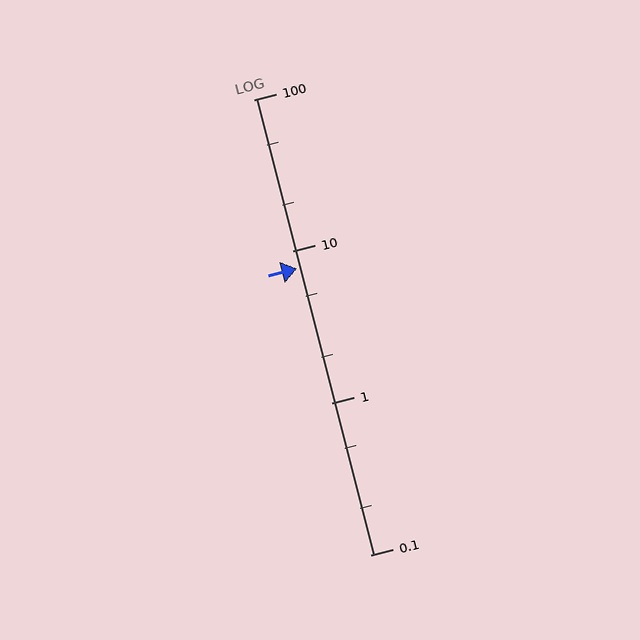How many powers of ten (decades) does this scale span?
The scale spans 3 decades, from 0.1 to 100.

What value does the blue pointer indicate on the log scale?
The pointer indicates approximately 7.7.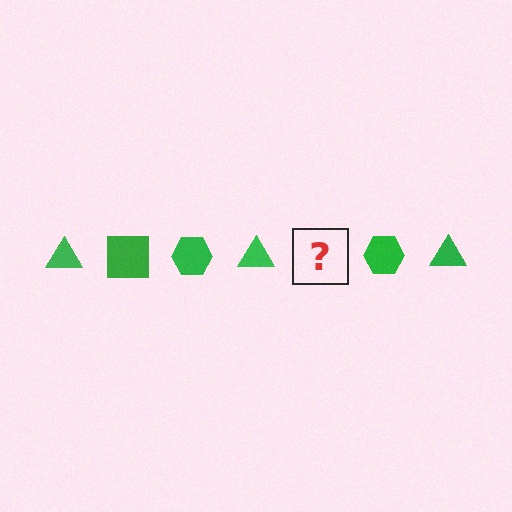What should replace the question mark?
The question mark should be replaced with a green square.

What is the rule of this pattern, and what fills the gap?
The rule is that the pattern cycles through triangle, square, hexagon shapes in green. The gap should be filled with a green square.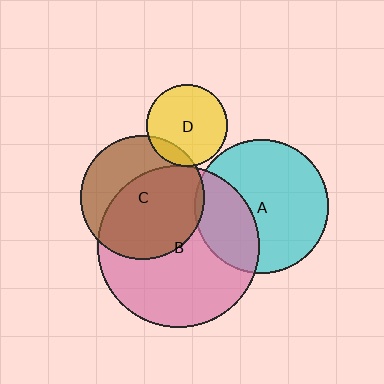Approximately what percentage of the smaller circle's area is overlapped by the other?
Approximately 5%.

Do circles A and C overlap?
Yes.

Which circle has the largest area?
Circle B (pink).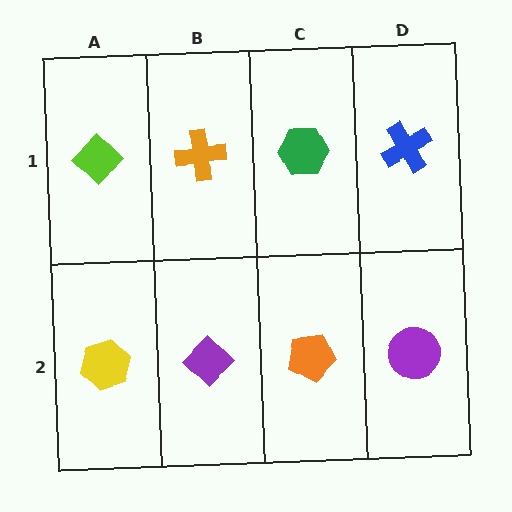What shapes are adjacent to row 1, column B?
A purple diamond (row 2, column B), a lime diamond (row 1, column A), a green hexagon (row 1, column C).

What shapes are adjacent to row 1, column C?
An orange pentagon (row 2, column C), an orange cross (row 1, column B), a blue cross (row 1, column D).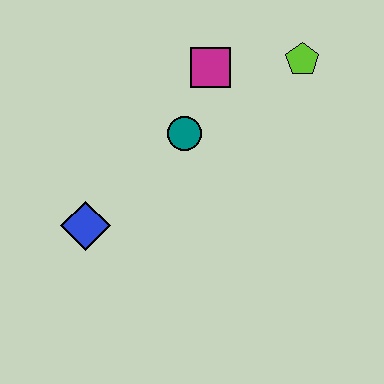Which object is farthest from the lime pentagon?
The blue diamond is farthest from the lime pentagon.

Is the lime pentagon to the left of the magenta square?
No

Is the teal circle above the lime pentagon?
No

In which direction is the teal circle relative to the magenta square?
The teal circle is below the magenta square.